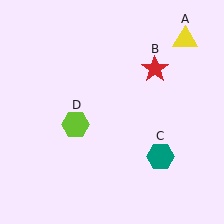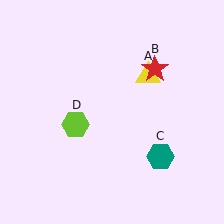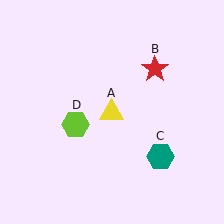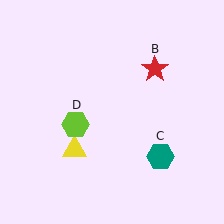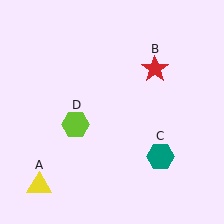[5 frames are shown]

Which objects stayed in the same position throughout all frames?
Red star (object B) and teal hexagon (object C) and lime hexagon (object D) remained stationary.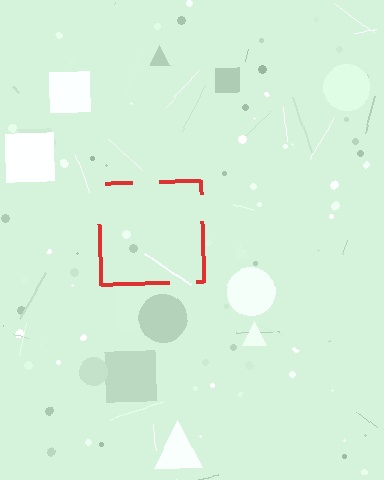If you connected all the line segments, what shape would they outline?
They would outline a square.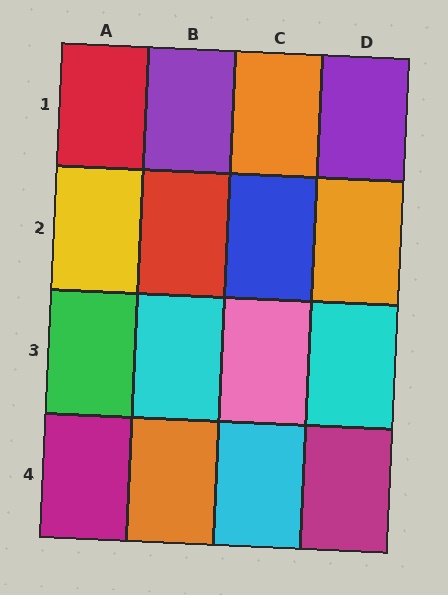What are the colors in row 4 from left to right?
Magenta, orange, cyan, magenta.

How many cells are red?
2 cells are red.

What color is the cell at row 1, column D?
Purple.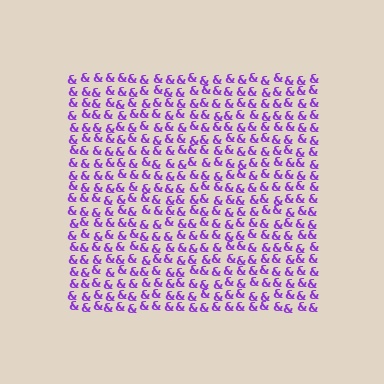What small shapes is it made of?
It is made of small ampersands.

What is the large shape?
The large shape is a square.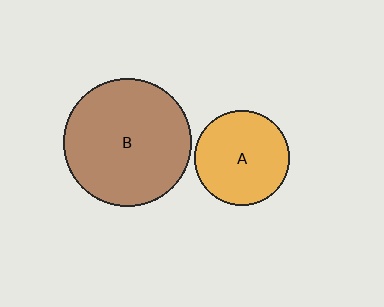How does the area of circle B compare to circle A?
Approximately 1.8 times.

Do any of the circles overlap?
No, none of the circles overlap.